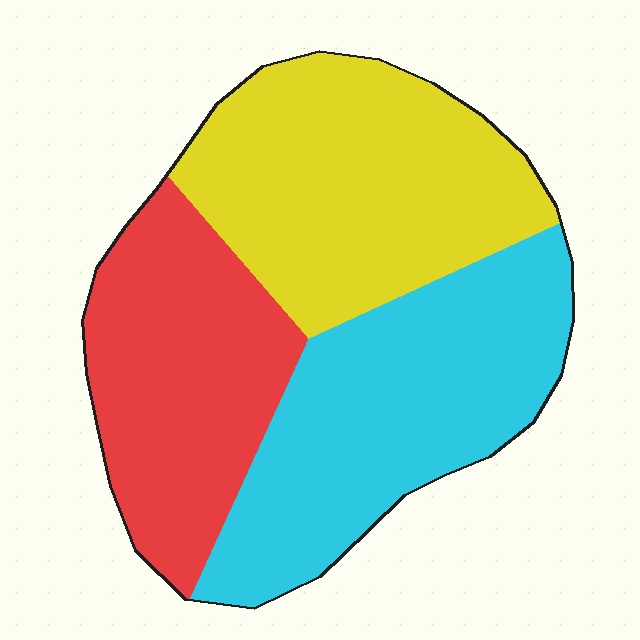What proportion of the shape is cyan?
Cyan takes up about three eighths (3/8) of the shape.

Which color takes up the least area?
Red, at roughly 30%.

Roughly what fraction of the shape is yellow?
Yellow takes up about three eighths (3/8) of the shape.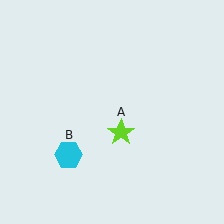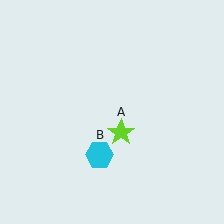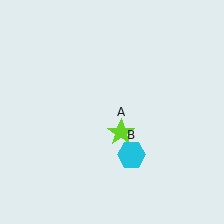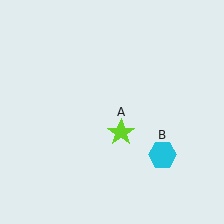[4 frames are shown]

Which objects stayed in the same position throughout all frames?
Lime star (object A) remained stationary.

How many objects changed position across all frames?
1 object changed position: cyan hexagon (object B).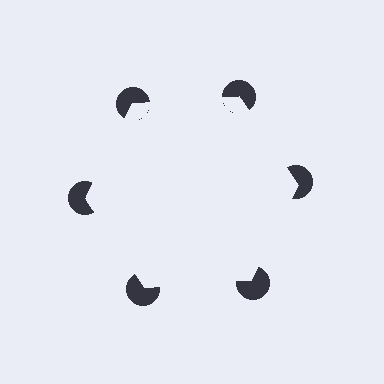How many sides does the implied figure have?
6 sides.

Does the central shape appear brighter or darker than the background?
It typically appears slightly brighter than the background, even though no actual brightness change is drawn.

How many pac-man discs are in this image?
There are 6 — one at each vertex of the illusory hexagon.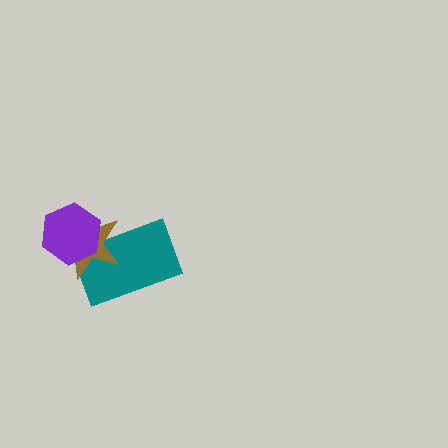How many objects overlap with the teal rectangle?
2 objects overlap with the teal rectangle.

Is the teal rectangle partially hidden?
Yes, it is partially covered by another shape.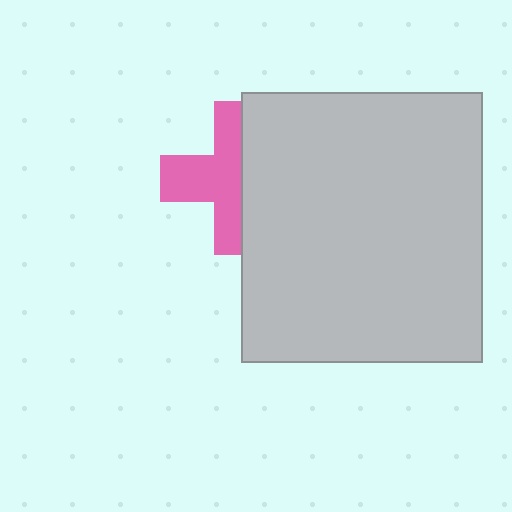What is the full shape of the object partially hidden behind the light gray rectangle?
The partially hidden object is a pink cross.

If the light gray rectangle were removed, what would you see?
You would see the complete pink cross.